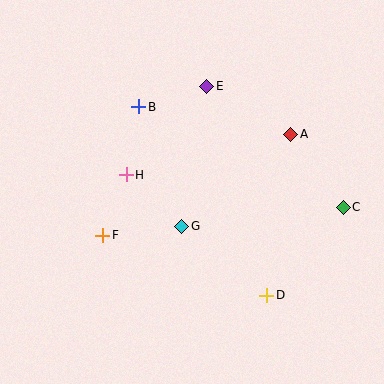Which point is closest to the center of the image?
Point G at (182, 226) is closest to the center.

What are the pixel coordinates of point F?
Point F is at (103, 235).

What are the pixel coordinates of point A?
Point A is at (291, 134).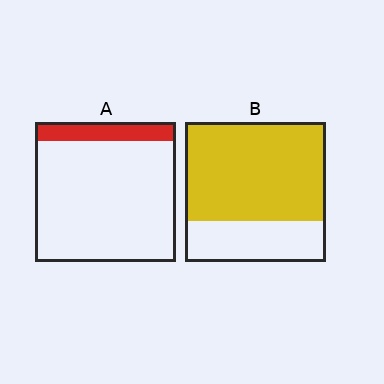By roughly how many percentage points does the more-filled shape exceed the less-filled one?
By roughly 55 percentage points (B over A).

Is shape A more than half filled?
No.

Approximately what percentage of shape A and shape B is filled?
A is approximately 15% and B is approximately 70%.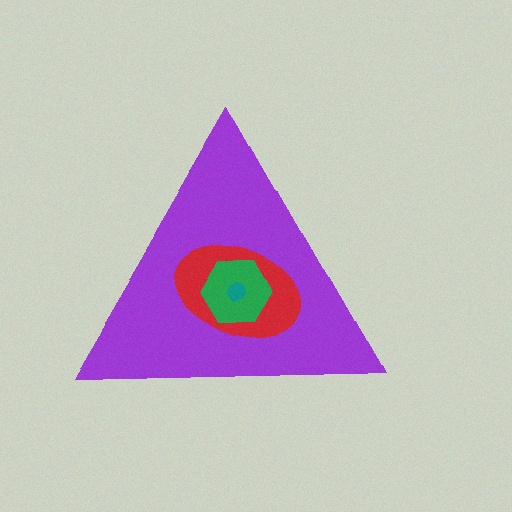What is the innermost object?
The teal circle.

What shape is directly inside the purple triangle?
The red ellipse.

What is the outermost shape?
The purple triangle.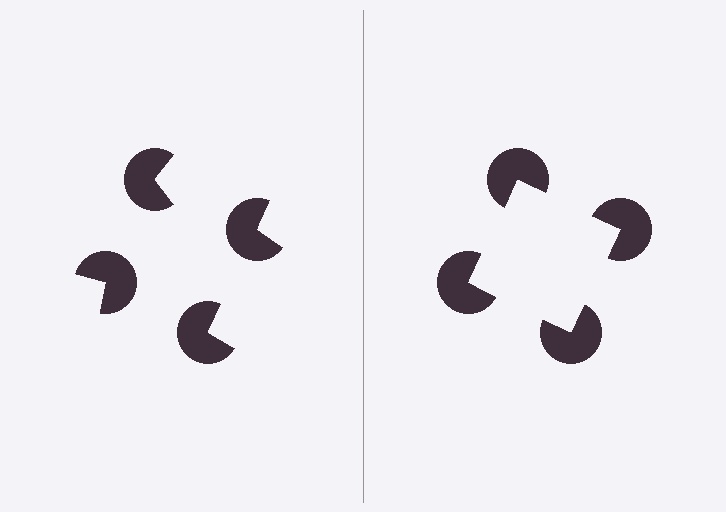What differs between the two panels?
The pac-man discs are positioned identically on both sides; only the wedge orientations differ. On the right they align to a square; on the left they are misaligned.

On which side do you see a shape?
An illusory square appears on the right side. On the left side the wedge cuts are rotated, so no coherent shape forms.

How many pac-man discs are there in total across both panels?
8 — 4 on each side.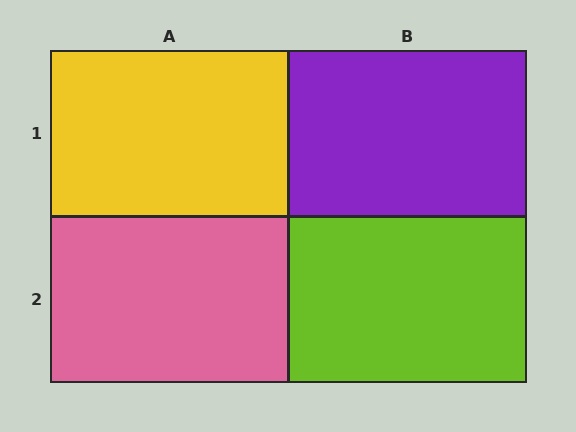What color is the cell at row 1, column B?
Purple.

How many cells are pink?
1 cell is pink.